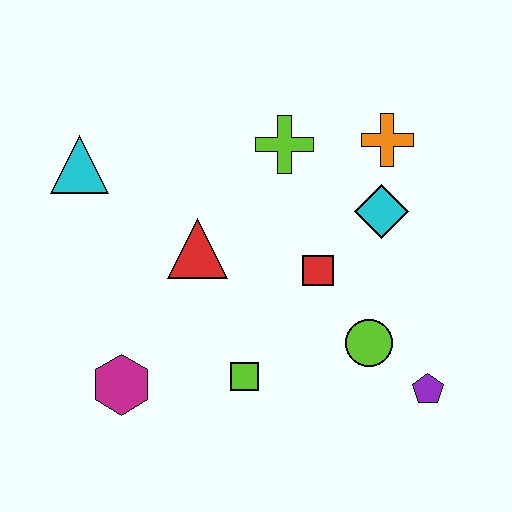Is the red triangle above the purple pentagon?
Yes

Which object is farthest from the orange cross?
The magenta hexagon is farthest from the orange cross.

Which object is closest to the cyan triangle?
The red triangle is closest to the cyan triangle.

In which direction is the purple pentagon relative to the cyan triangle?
The purple pentagon is to the right of the cyan triangle.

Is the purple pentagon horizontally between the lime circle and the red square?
No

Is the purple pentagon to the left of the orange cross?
No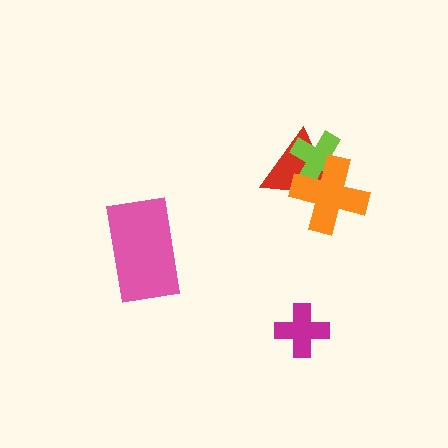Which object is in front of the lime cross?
The orange cross is in front of the lime cross.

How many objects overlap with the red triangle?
2 objects overlap with the red triangle.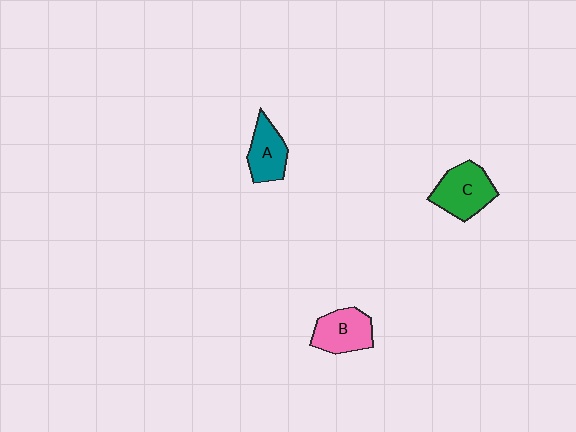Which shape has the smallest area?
Shape A (teal).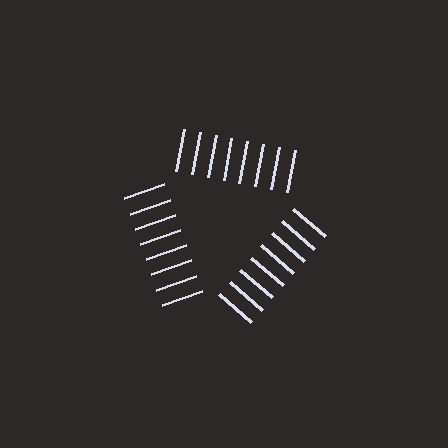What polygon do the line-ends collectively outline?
An illusory triangle — the line segments terminate on its edges but no continuous stroke is drawn.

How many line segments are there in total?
24 — 8 along each of the 3 edges.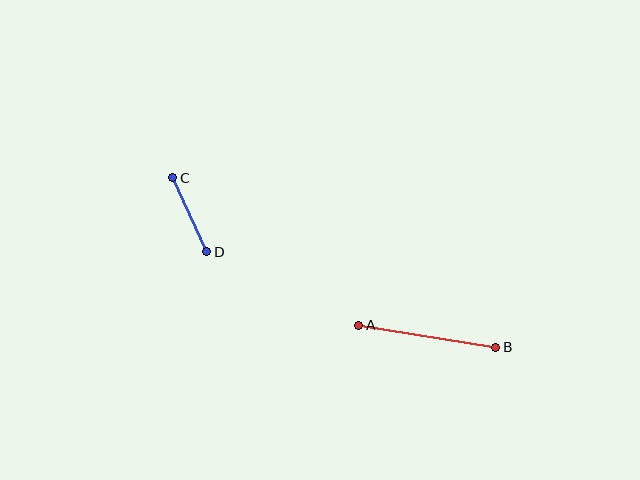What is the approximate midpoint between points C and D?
The midpoint is at approximately (190, 215) pixels.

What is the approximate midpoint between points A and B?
The midpoint is at approximately (427, 336) pixels.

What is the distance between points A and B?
The distance is approximately 139 pixels.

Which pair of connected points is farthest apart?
Points A and B are farthest apart.